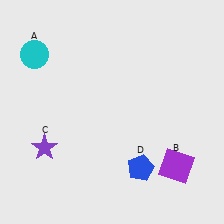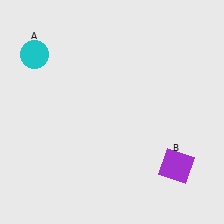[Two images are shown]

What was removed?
The blue pentagon (D), the purple star (C) were removed in Image 2.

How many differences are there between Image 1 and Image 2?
There are 2 differences between the two images.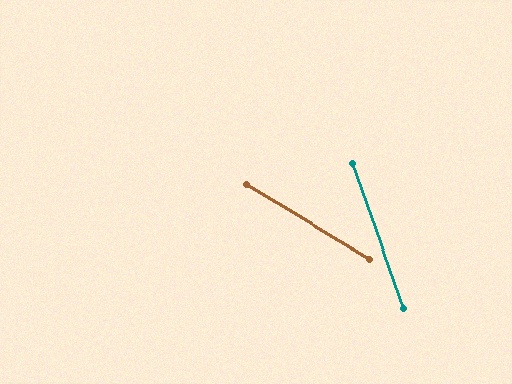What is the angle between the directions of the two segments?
Approximately 40 degrees.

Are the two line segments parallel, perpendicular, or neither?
Neither parallel nor perpendicular — they differ by about 40°.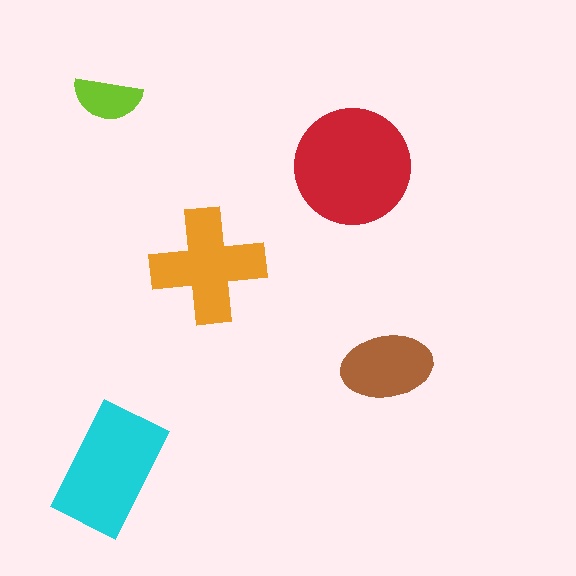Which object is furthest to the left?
The lime semicircle is leftmost.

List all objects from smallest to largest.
The lime semicircle, the brown ellipse, the orange cross, the cyan rectangle, the red circle.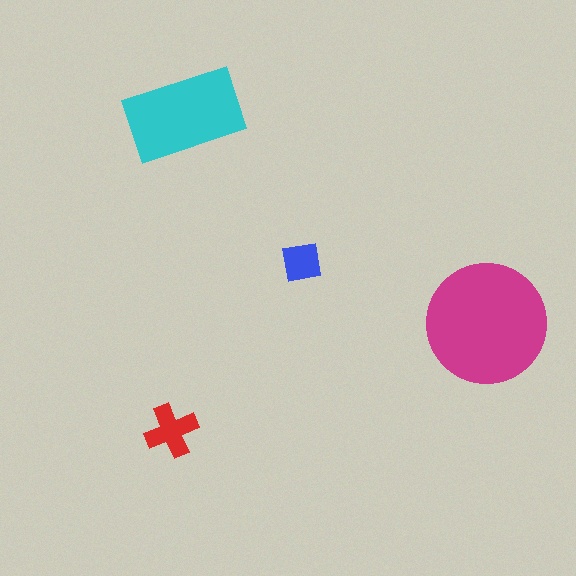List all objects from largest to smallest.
The magenta circle, the cyan rectangle, the red cross, the blue square.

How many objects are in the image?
There are 4 objects in the image.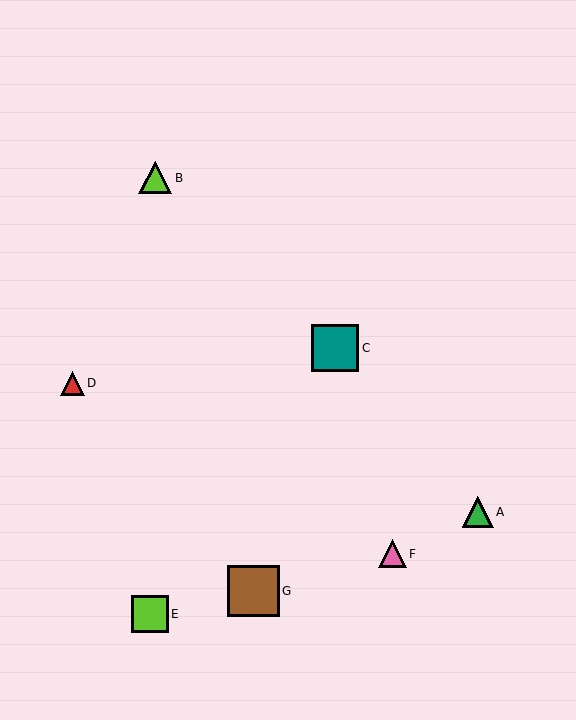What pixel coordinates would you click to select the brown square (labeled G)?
Click at (253, 591) to select the brown square G.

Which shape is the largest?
The brown square (labeled G) is the largest.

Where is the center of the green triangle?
The center of the green triangle is at (478, 512).